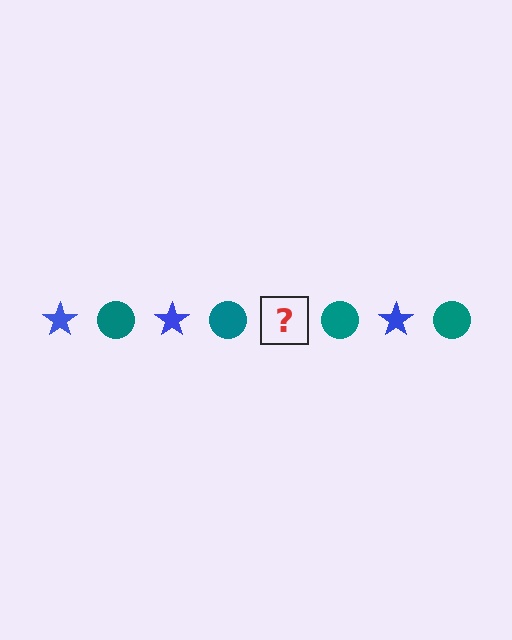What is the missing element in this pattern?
The missing element is a blue star.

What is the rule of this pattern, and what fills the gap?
The rule is that the pattern alternates between blue star and teal circle. The gap should be filled with a blue star.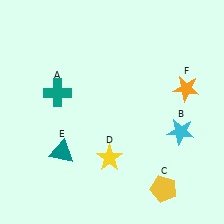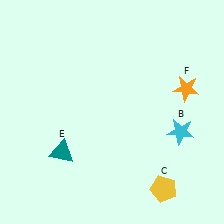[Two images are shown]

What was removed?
The teal cross (A), the yellow star (D) were removed in Image 2.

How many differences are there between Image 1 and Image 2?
There are 2 differences between the two images.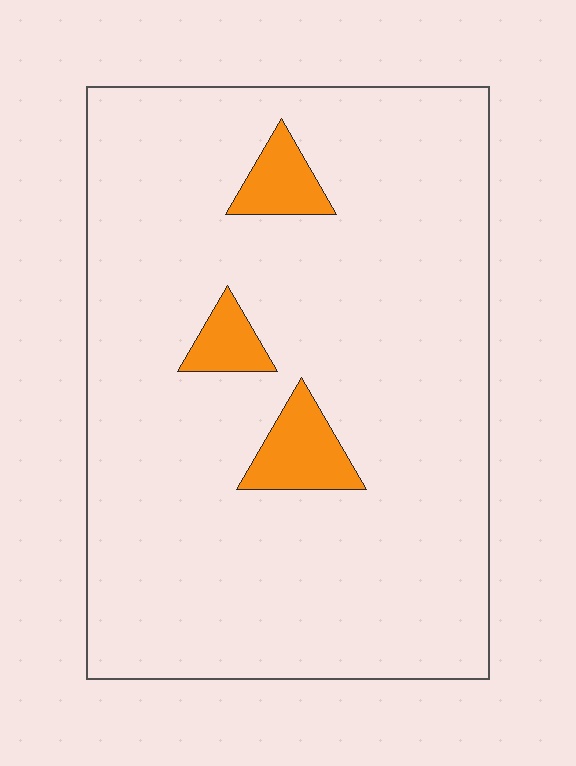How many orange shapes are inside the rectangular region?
3.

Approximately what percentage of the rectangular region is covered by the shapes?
Approximately 5%.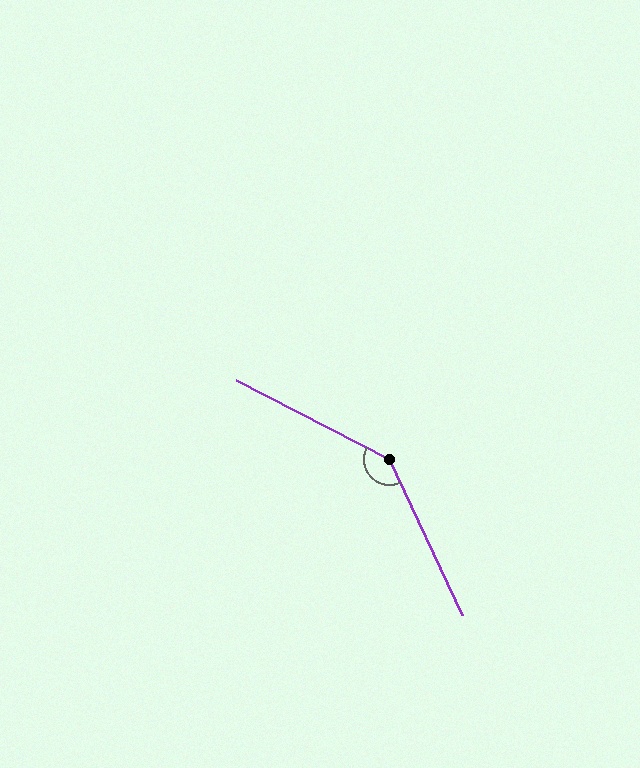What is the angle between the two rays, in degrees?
Approximately 143 degrees.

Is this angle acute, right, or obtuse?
It is obtuse.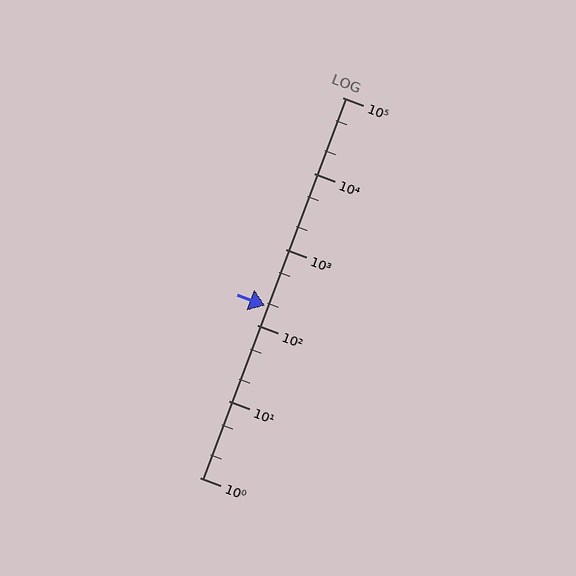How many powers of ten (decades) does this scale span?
The scale spans 5 decades, from 1 to 100000.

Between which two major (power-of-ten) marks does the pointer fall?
The pointer is between 100 and 1000.